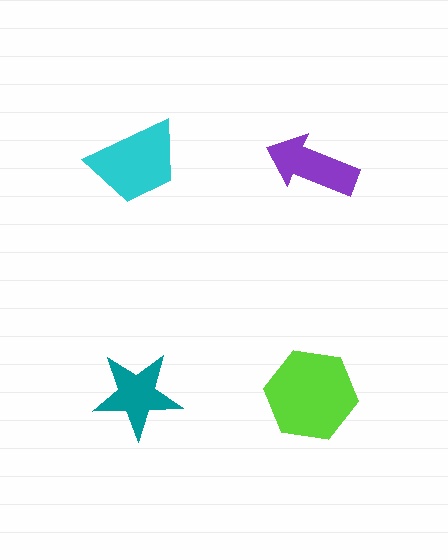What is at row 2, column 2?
A lime hexagon.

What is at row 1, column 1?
A cyan trapezoid.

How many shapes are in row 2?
2 shapes.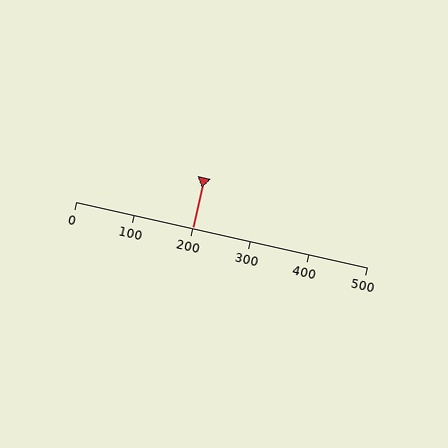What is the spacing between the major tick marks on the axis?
The major ticks are spaced 100 apart.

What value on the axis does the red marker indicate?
The marker indicates approximately 200.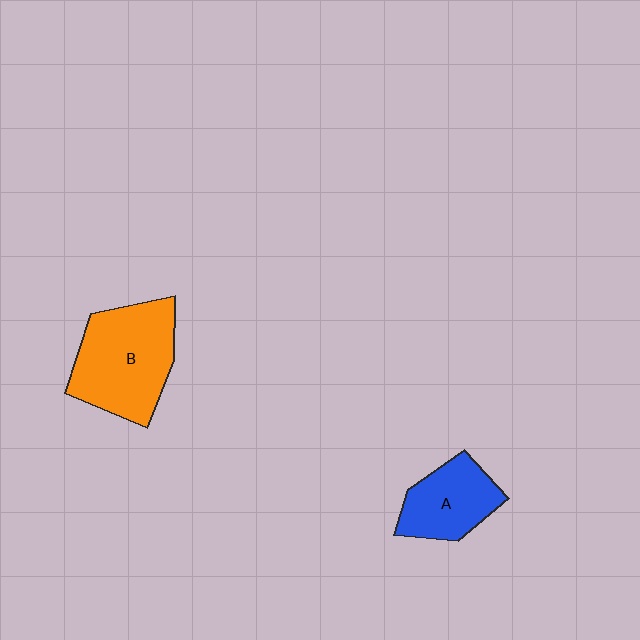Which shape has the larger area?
Shape B (orange).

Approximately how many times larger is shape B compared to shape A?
Approximately 1.6 times.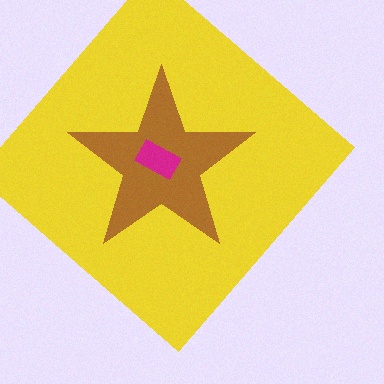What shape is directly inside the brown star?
The magenta rectangle.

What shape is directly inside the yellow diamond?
The brown star.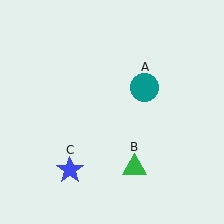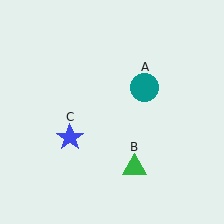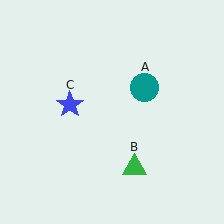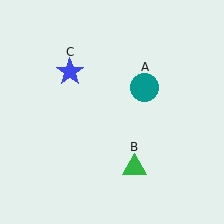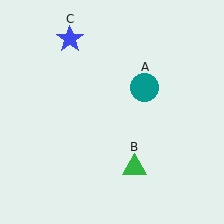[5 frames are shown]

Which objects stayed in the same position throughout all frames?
Teal circle (object A) and green triangle (object B) remained stationary.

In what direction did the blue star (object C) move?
The blue star (object C) moved up.